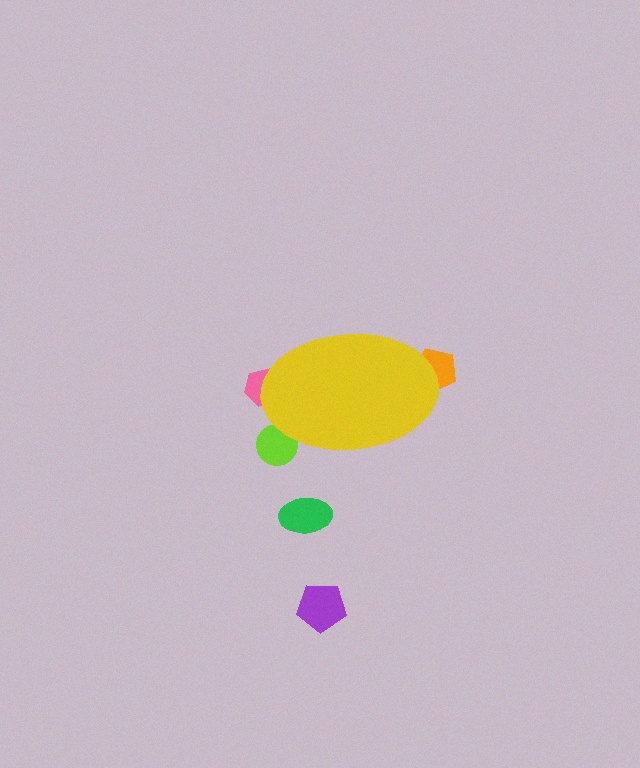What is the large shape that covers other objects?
A yellow ellipse.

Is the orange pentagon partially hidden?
Yes, the orange pentagon is partially hidden behind the yellow ellipse.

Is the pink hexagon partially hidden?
Yes, the pink hexagon is partially hidden behind the yellow ellipse.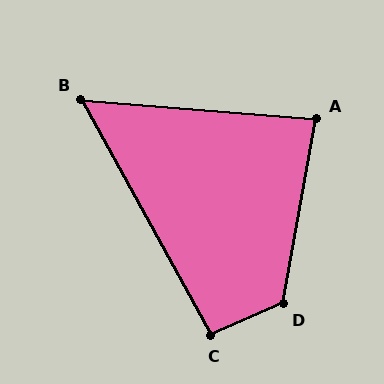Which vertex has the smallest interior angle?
B, at approximately 57 degrees.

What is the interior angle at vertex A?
Approximately 85 degrees (acute).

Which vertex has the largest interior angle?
D, at approximately 123 degrees.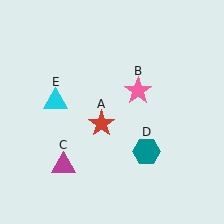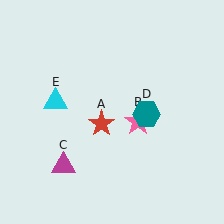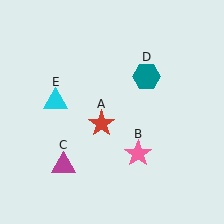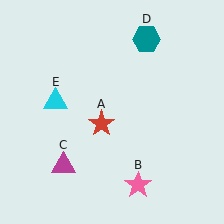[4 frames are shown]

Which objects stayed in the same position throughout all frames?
Red star (object A) and magenta triangle (object C) and cyan triangle (object E) remained stationary.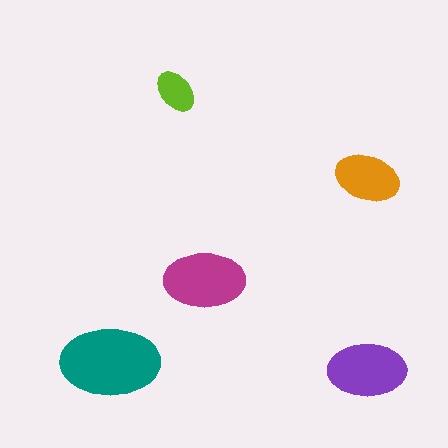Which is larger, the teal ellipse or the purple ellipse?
The teal one.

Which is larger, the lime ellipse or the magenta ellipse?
The magenta one.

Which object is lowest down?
The purple ellipse is bottommost.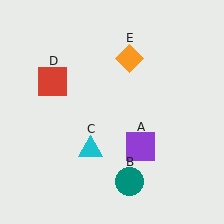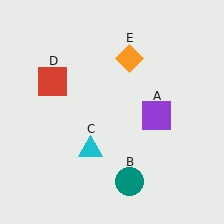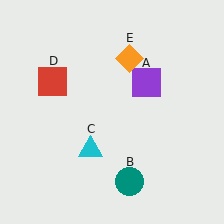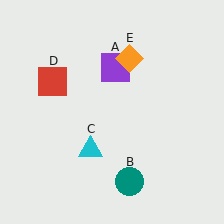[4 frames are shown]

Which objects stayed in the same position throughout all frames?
Teal circle (object B) and cyan triangle (object C) and red square (object D) and orange diamond (object E) remained stationary.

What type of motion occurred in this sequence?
The purple square (object A) rotated counterclockwise around the center of the scene.